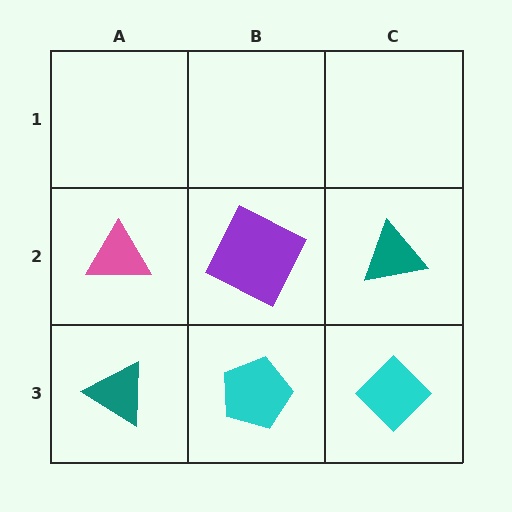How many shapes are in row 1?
0 shapes.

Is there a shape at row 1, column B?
No, that cell is empty.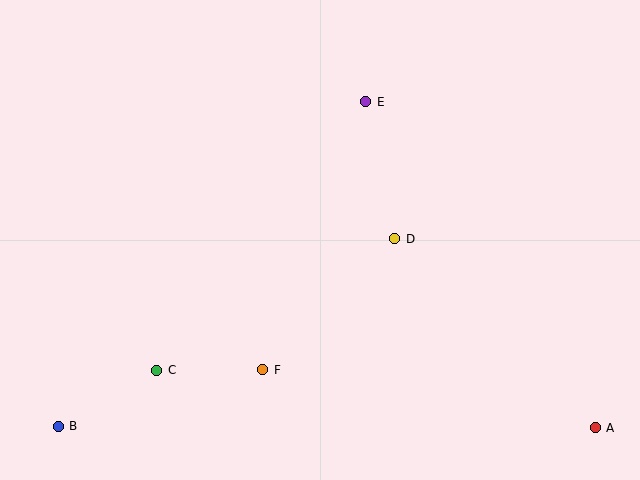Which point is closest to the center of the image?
Point D at (395, 239) is closest to the center.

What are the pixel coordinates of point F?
Point F is at (263, 370).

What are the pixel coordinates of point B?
Point B is at (58, 426).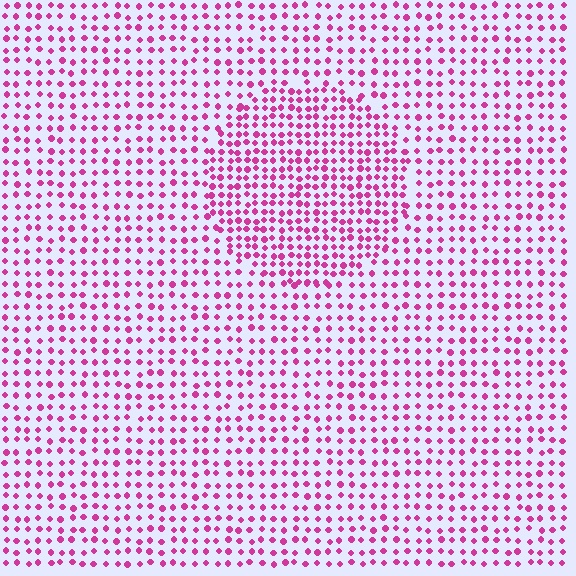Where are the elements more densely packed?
The elements are more densely packed inside the circle boundary.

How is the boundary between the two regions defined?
The boundary is defined by a change in element density (approximately 1.7x ratio). All elements are the same color, size, and shape.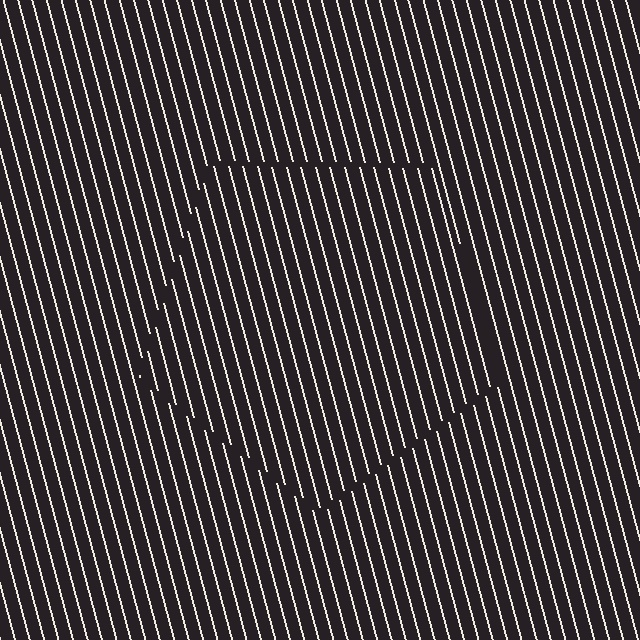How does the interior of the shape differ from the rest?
The interior of the shape contains the same grating, shifted by half a period — the contour is defined by the phase discontinuity where line-ends from the inner and outer gratings abut.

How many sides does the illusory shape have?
5 sides — the line-ends trace a pentagon.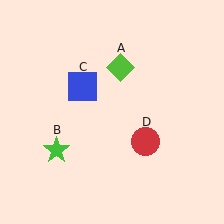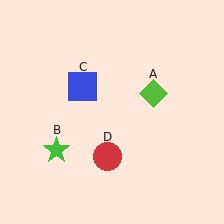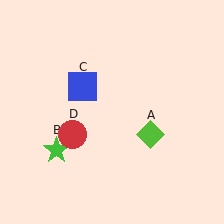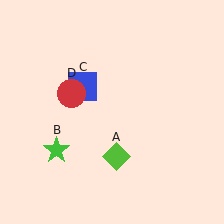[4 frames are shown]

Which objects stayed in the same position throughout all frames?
Green star (object B) and blue square (object C) remained stationary.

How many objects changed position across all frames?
2 objects changed position: lime diamond (object A), red circle (object D).